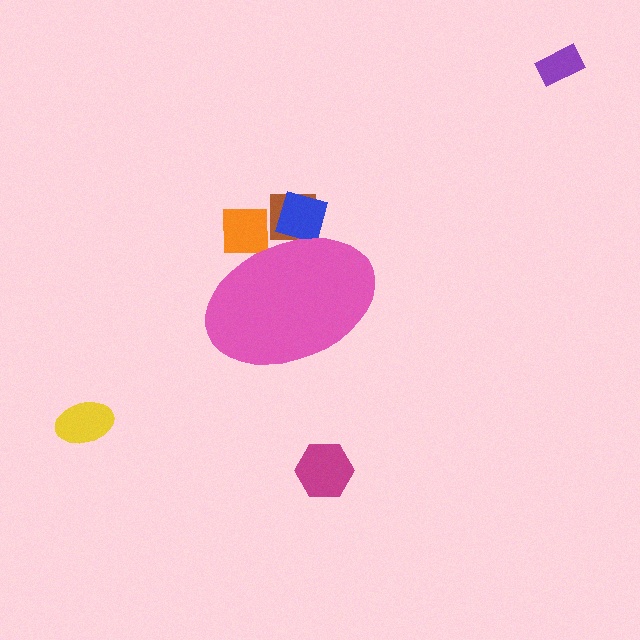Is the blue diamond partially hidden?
Yes, the blue diamond is partially hidden behind the pink ellipse.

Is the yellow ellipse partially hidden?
No, the yellow ellipse is fully visible.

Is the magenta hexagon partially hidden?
No, the magenta hexagon is fully visible.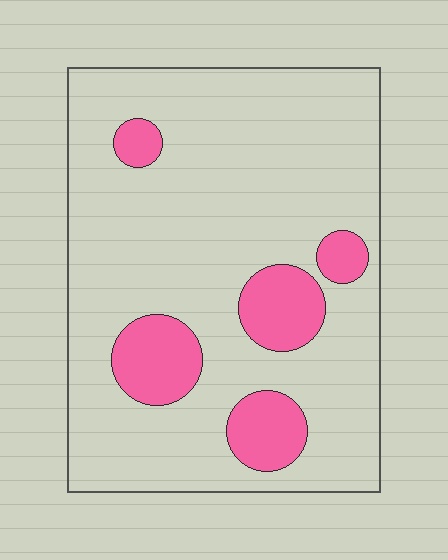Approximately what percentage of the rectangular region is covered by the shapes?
Approximately 15%.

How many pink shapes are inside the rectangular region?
5.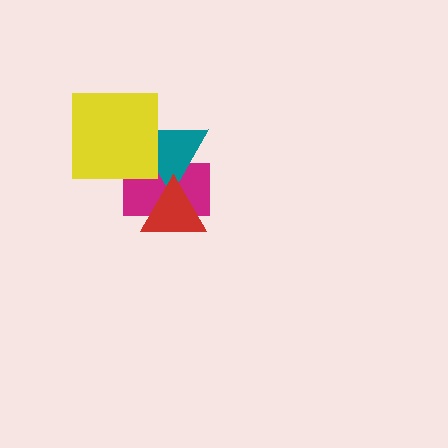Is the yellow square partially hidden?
No, no other shape covers it.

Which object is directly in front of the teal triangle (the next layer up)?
The red triangle is directly in front of the teal triangle.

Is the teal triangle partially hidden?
Yes, it is partially covered by another shape.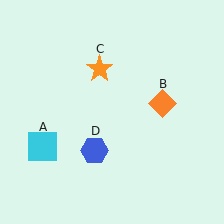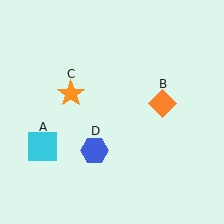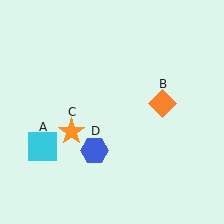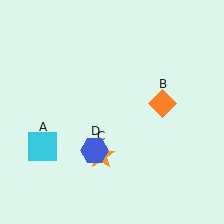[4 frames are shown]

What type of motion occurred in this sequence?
The orange star (object C) rotated counterclockwise around the center of the scene.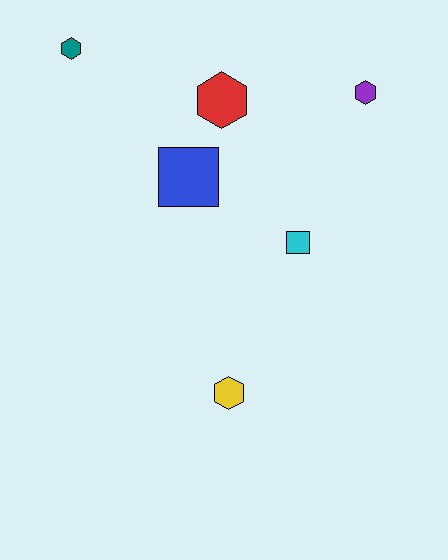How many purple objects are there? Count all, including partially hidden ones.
There is 1 purple object.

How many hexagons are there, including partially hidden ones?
There are 4 hexagons.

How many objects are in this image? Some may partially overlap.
There are 6 objects.